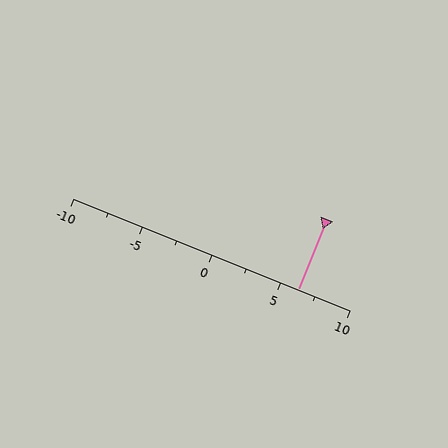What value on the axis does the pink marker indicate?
The marker indicates approximately 6.2.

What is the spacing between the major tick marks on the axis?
The major ticks are spaced 5 apart.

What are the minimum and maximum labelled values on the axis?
The axis runs from -10 to 10.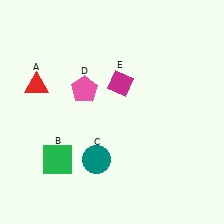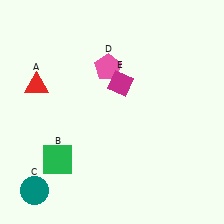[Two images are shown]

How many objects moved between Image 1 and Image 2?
2 objects moved between the two images.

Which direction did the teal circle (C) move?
The teal circle (C) moved left.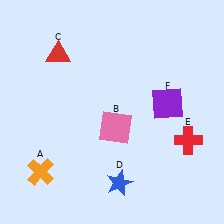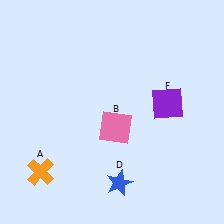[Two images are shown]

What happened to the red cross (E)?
The red cross (E) was removed in Image 2. It was in the bottom-right area of Image 1.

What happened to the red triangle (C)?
The red triangle (C) was removed in Image 2. It was in the top-left area of Image 1.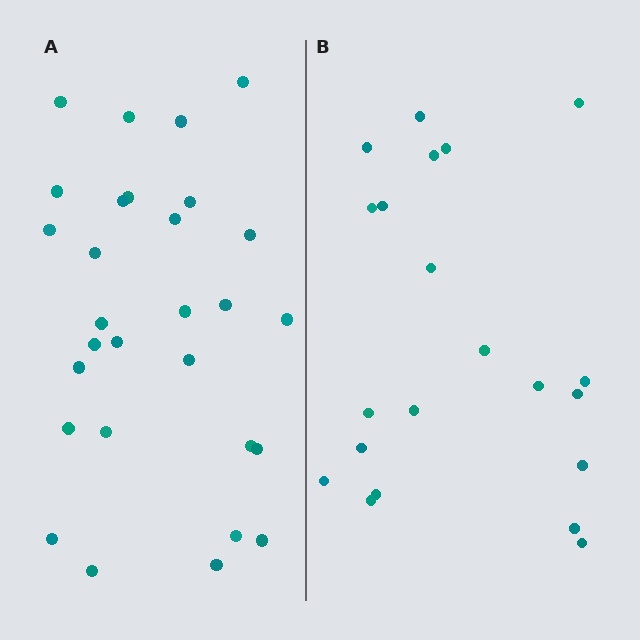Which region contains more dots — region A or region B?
Region A (the left region) has more dots.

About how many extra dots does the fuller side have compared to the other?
Region A has roughly 8 or so more dots than region B.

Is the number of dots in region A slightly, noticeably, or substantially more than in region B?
Region A has noticeably more, but not dramatically so. The ratio is roughly 1.4 to 1.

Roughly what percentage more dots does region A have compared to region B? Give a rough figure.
About 40% more.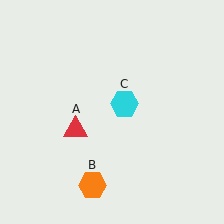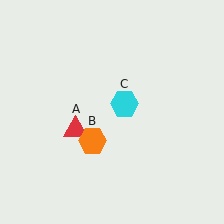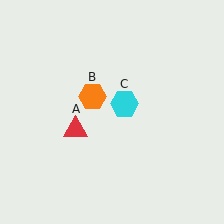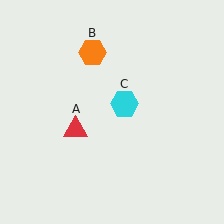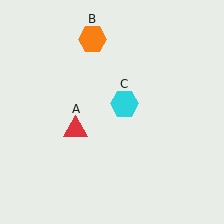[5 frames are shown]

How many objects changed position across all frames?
1 object changed position: orange hexagon (object B).